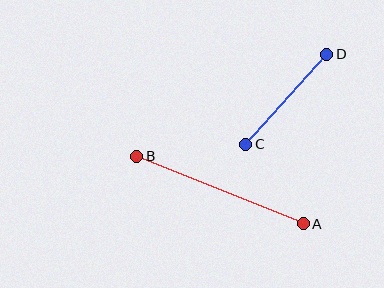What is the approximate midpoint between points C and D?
The midpoint is at approximately (286, 99) pixels.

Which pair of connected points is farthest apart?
Points A and B are farthest apart.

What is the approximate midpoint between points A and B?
The midpoint is at approximately (220, 190) pixels.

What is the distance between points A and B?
The distance is approximately 180 pixels.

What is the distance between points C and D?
The distance is approximately 121 pixels.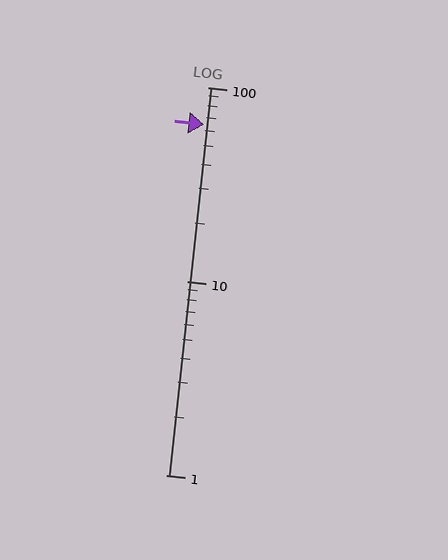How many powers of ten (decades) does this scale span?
The scale spans 2 decades, from 1 to 100.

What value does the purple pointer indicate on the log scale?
The pointer indicates approximately 64.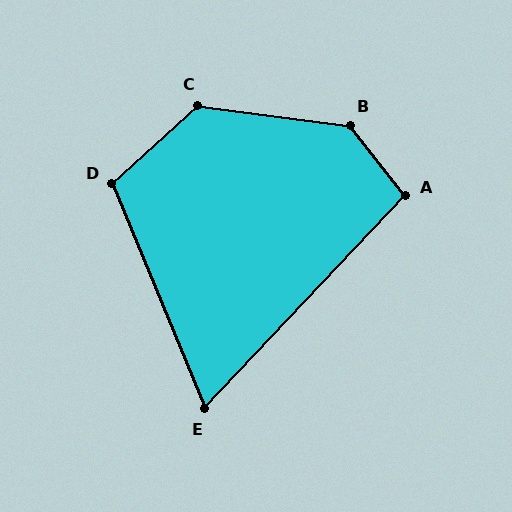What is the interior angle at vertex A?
Approximately 99 degrees (obtuse).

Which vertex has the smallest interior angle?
E, at approximately 66 degrees.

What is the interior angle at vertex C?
Approximately 130 degrees (obtuse).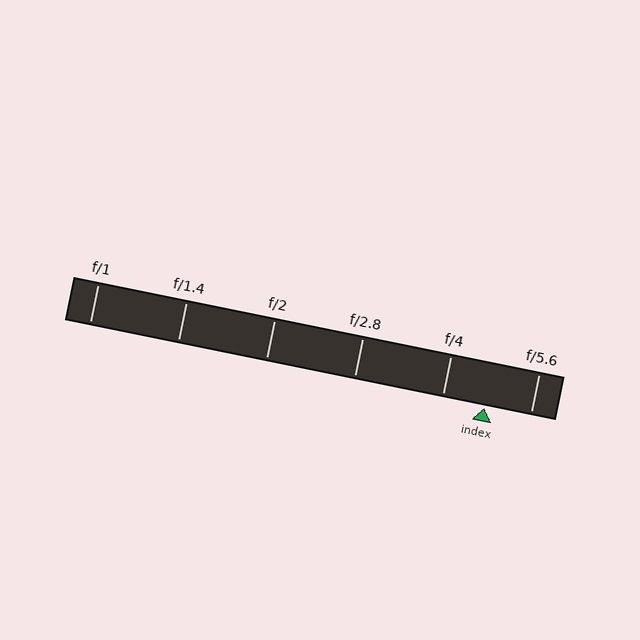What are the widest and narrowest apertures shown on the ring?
The widest aperture shown is f/1 and the narrowest is f/5.6.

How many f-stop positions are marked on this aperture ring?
There are 6 f-stop positions marked.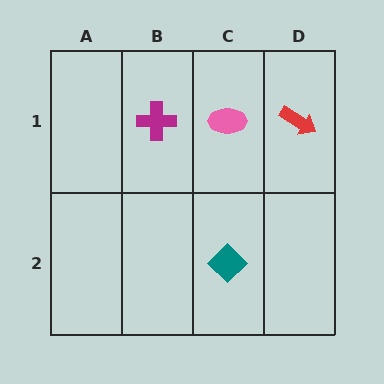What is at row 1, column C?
A pink ellipse.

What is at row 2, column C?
A teal diamond.